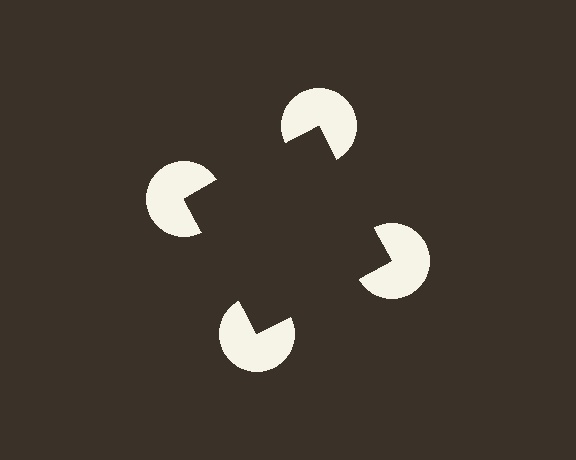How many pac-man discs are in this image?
There are 4 — one at each vertex of the illusory square.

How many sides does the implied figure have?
4 sides.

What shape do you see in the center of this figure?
An illusory square — its edges are inferred from the aligned wedge cuts in the pac-man discs, not physically drawn.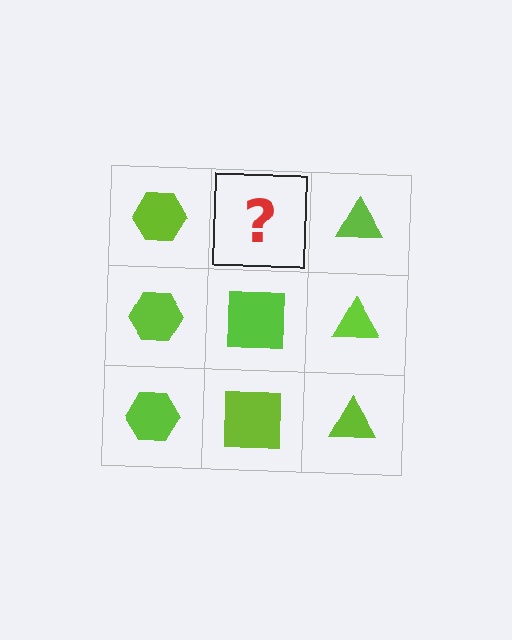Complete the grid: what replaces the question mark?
The question mark should be replaced with a lime square.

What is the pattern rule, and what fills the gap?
The rule is that each column has a consistent shape. The gap should be filled with a lime square.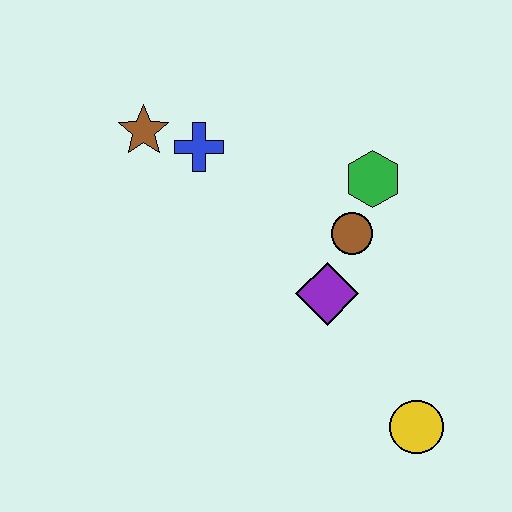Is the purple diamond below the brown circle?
Yes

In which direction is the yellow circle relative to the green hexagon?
The yellow circle is below the green hexagon.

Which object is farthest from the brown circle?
The brown star is farthest from the brown circle.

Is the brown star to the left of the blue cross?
Yes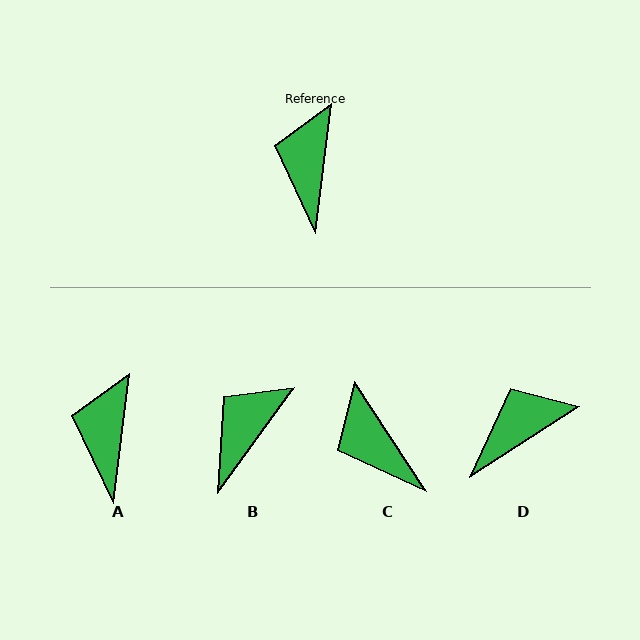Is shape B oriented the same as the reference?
No, it is off by about 29 degrees.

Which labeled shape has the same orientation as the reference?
A.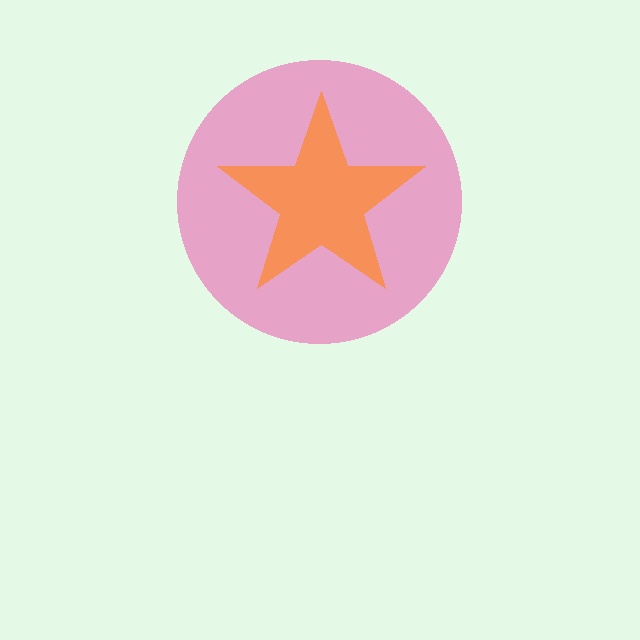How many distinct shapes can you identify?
There are 2 distinct shapes: a pink circle, an orange star.